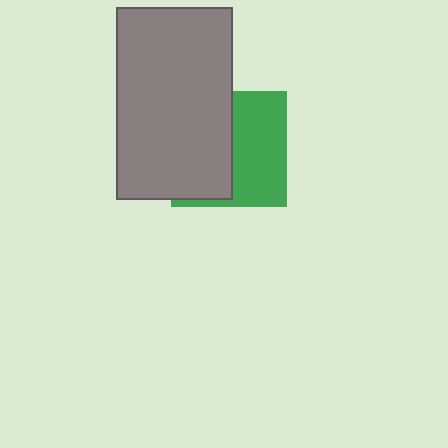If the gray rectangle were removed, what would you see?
You would see the complete green square.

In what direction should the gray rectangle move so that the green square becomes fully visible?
The gray rectangle should move left. That is the shortest direction to clear the overlap and leave the green square fully visible.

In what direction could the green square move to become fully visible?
The green square could move right. That would shift it out from behind the gray rectangle entirely.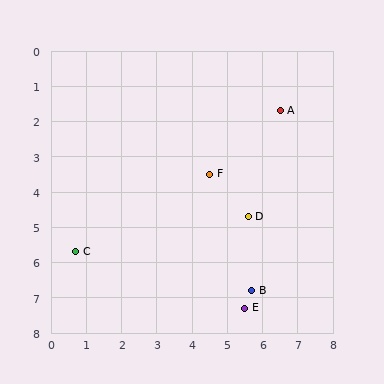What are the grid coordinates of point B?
Point B is at approximately (5.7, 6.8).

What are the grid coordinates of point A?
Point A is at approximately (6.5, 1.7).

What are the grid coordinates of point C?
Point C is at approximately (0.7, 5.7).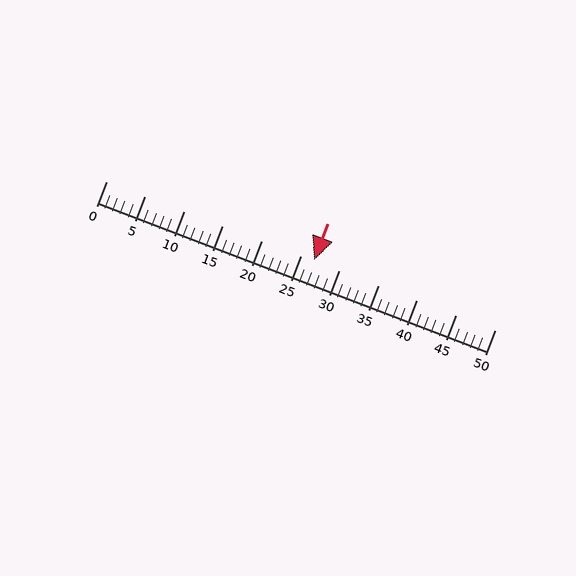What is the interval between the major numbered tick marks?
The major tick marks are spaced 5 units apart.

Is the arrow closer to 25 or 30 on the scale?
The arrow is closer to 25.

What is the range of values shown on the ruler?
The ruler shows values from 0 to 50.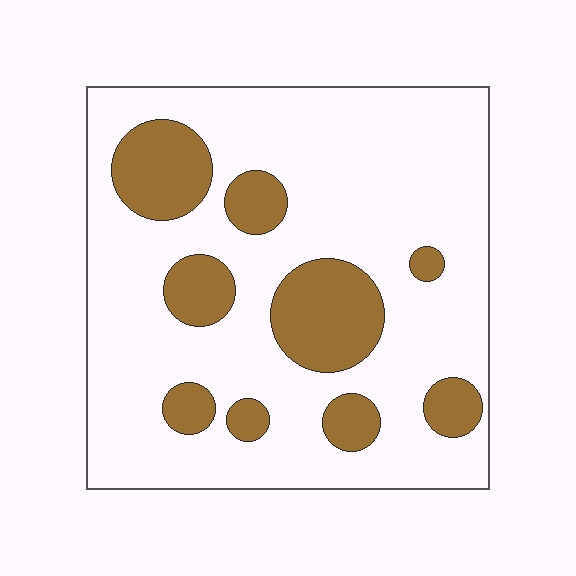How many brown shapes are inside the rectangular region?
9.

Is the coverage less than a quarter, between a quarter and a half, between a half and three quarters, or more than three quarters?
Less than a quarter.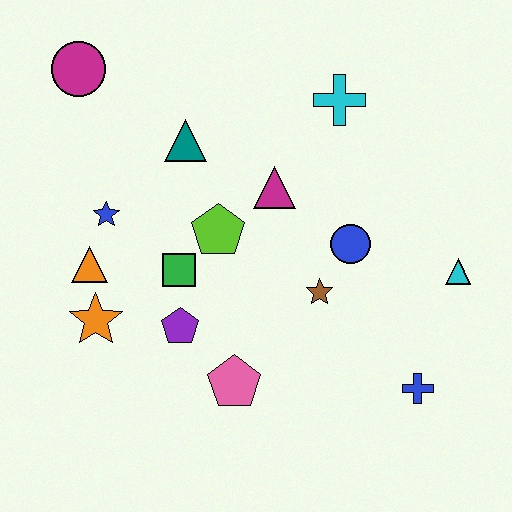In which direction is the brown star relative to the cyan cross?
The brown star is below the cyan cross.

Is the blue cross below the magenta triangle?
Yes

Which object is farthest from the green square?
The cyan triangle is farthest from the green square.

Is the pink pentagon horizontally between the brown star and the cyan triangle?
No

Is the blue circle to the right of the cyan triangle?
No